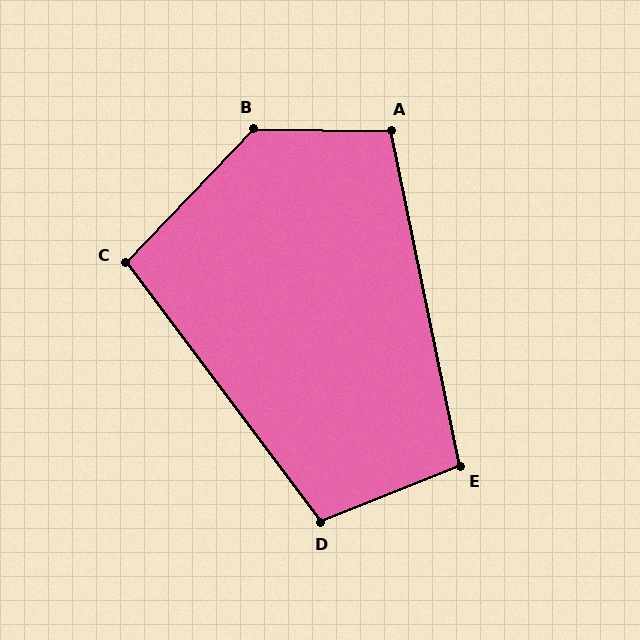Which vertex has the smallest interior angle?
C, at approximately 99 degrees.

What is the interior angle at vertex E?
Approximately 100 degrees (obtuse).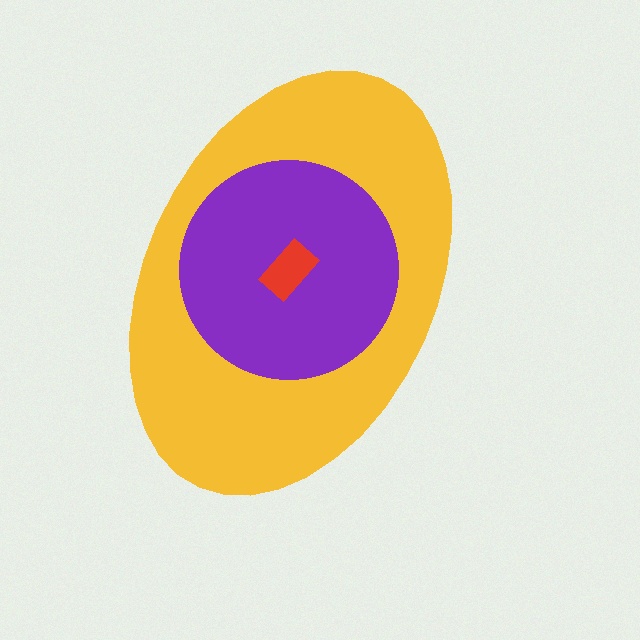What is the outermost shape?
The yellow ellipse.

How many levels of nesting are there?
3.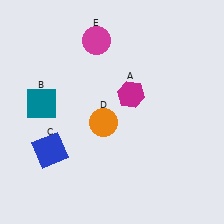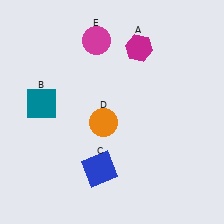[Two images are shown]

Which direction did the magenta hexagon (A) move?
The magenta hexagon (A) moved up.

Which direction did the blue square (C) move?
The blue square (C) moved right.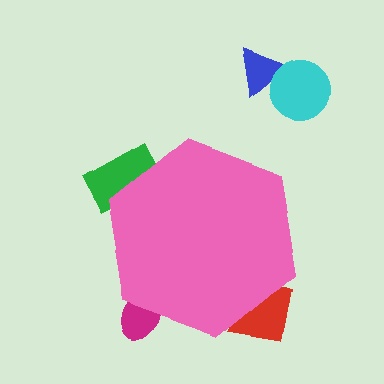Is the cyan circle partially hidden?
No, the cyan circle is fully visible.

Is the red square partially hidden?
Yes, the red square is partially hidden behind the pink hexagon.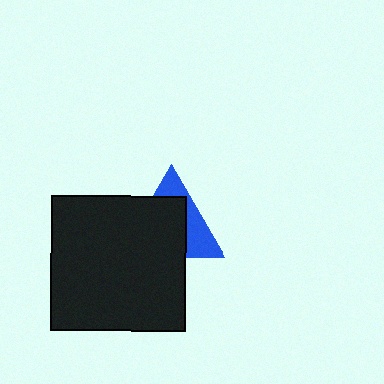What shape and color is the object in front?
The object in front is a black square.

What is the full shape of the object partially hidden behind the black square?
The partially hidden object is a blue triangle.